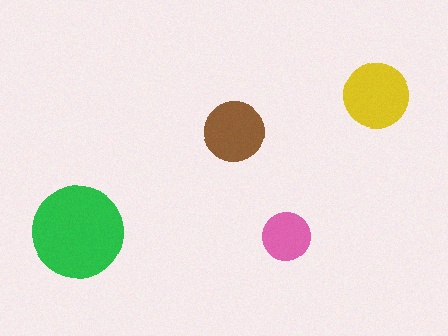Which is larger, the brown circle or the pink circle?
The brown one.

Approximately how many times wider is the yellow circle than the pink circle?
About 1.5 times wider.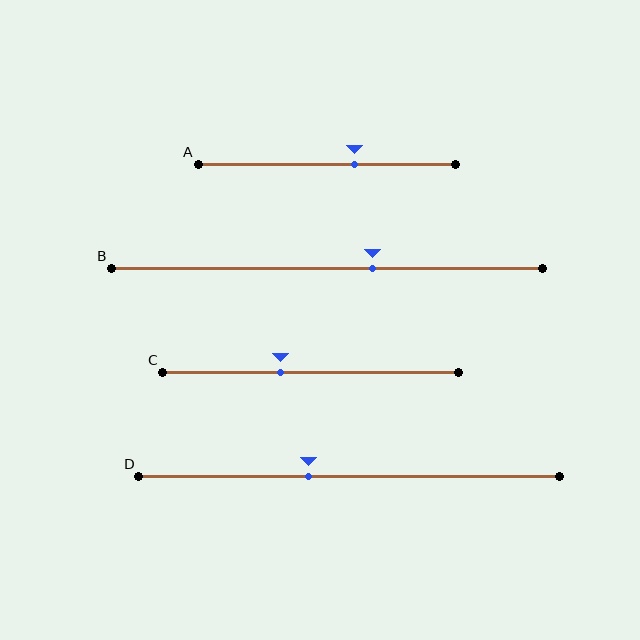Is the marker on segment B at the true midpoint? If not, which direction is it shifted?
No, the marker on segment B is shifted to the right by about 11% of the segment length.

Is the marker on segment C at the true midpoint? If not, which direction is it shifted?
No, the marker on segment C is shifted to the left by about 10% of the segment length.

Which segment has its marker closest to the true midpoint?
Segment D has its marker closest to the true midpoint.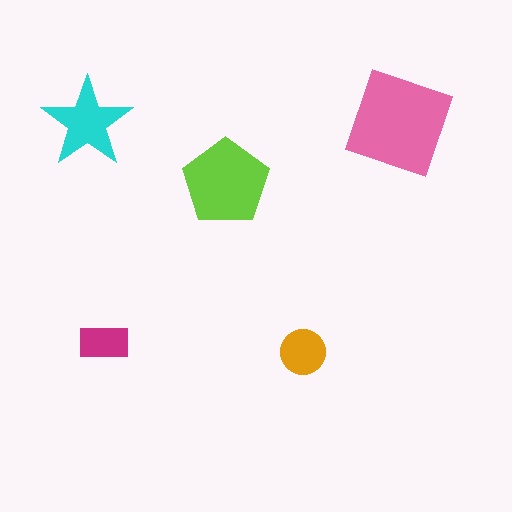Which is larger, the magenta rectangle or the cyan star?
The cyan star.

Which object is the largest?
The pink diamond.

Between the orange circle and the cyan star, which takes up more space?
The cyan star.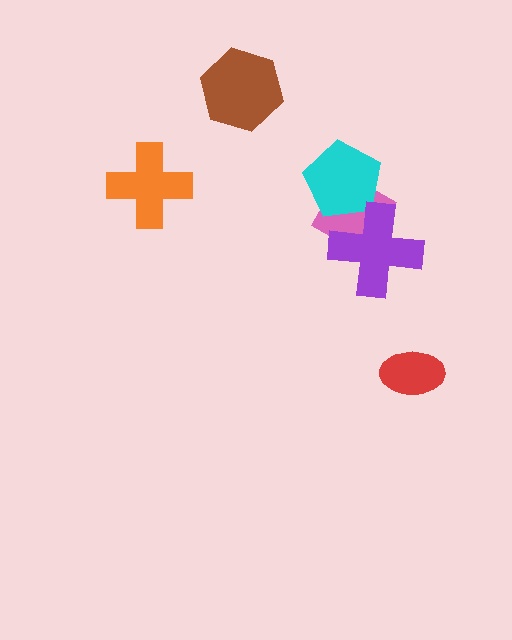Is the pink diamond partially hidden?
Yes, it is partially covered by another shape.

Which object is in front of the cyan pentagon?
The purple cross is in front of the cyan pentagon.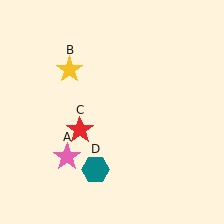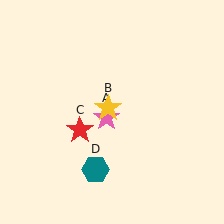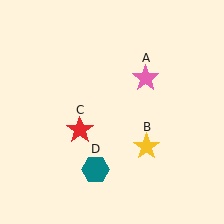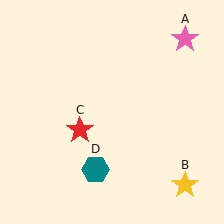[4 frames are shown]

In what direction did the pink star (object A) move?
The pink star (object A) moved up and to the right.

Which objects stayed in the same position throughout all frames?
Red star (object C) and teal hexagon (object D) remained stationary.